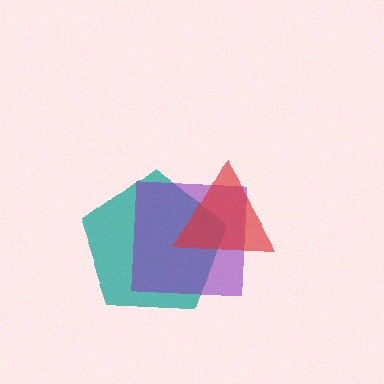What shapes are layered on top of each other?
The layered shapes are: a teal pentagon, a purple square, a red triangle.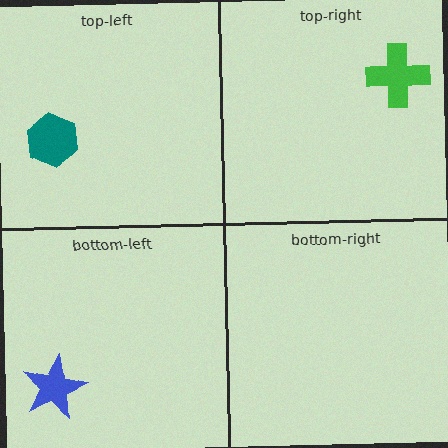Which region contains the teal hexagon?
The top-left region.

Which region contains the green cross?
The top-right region.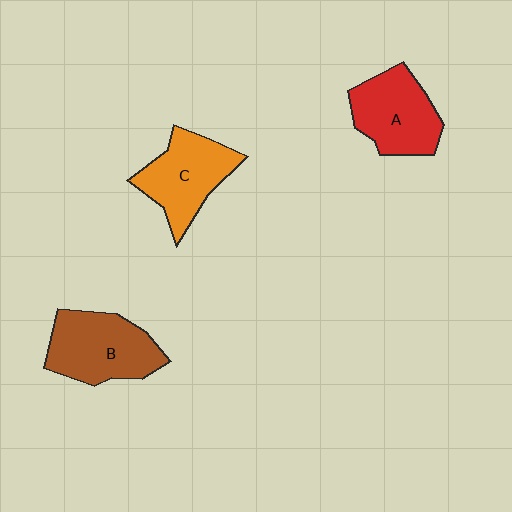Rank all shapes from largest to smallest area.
From largest to smallest: B (brown), C (orange), A (red).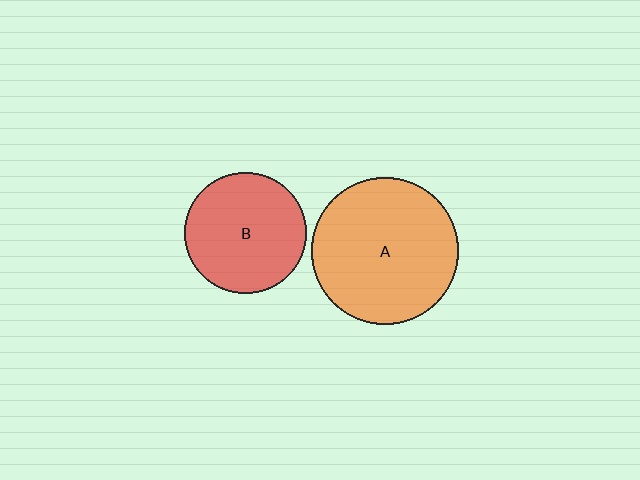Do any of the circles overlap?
No, none of the circles overlap.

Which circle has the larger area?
Circle A (orange).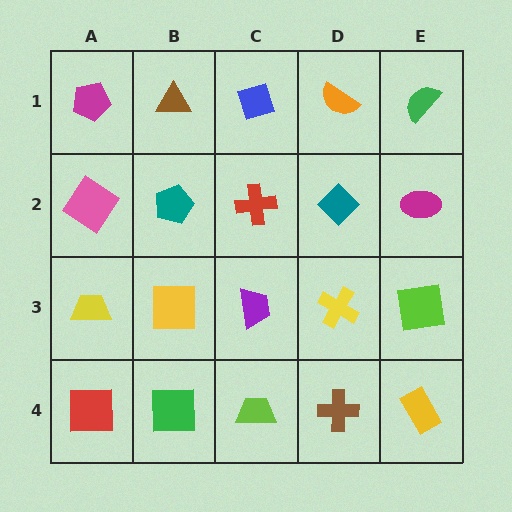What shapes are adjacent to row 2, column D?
An orange semicircle (row 1, column D), a yellow cross (row 3, column D), a red cross (row 2, column C), a magenta ellipse (row 2, column E).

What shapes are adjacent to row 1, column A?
A pink diamond (row 2, column A), a brown triangle (row 1, column B).